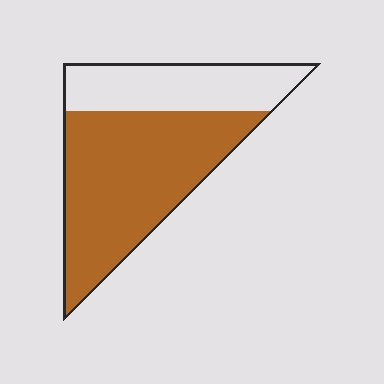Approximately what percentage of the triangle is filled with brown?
Approximately 65%.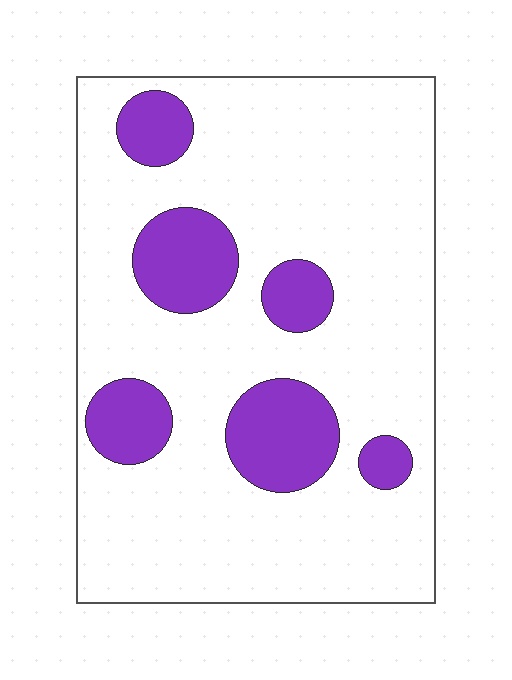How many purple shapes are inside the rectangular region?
6.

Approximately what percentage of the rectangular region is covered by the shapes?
Approximately 20%.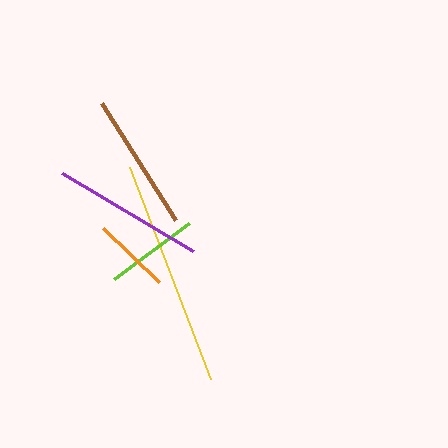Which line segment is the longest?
The yellow line is the longest at approximately 228 pixels.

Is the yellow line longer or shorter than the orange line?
The yellow line is longer than the orange line.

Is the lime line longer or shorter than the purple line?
The purple line is longer than the lime line.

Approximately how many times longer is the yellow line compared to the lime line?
The yellow line is approximately 2.4 times the length of the lime line.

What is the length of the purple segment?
The purple segment is approximately 152 pixels long.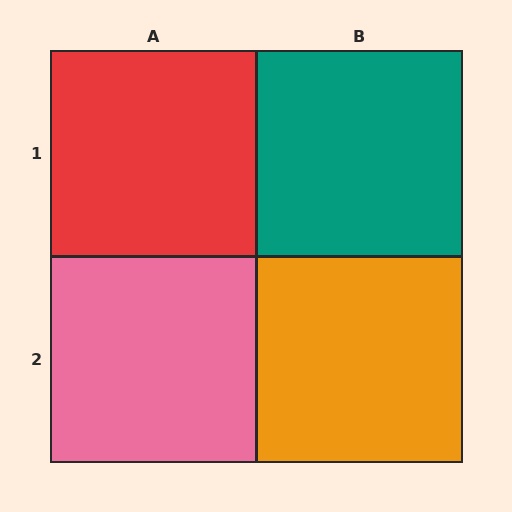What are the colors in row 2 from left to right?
Pink, orange.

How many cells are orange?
1 cell is orange.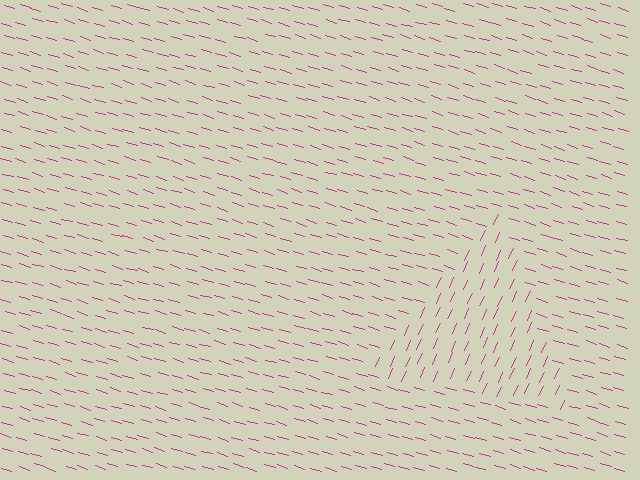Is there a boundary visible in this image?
Yes, there is a texture boundary formed by a change in line orientation.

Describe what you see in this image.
The image is filled with small magenta line segments. A triangle region in the image has lines oriented differently from the surrounding lines, creating a visible texture boundary.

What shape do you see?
I see a triangle.